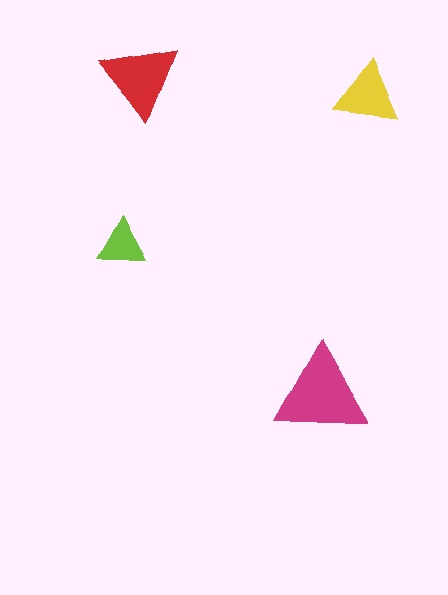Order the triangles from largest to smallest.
the magenta one, the red one, the yellow one, the lime one.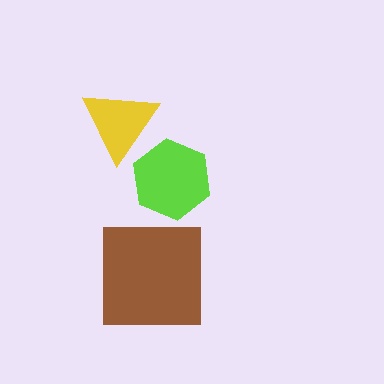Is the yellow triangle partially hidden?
Yes, it is partially covered by another shape.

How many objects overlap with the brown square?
0 objects overlap with the brown square.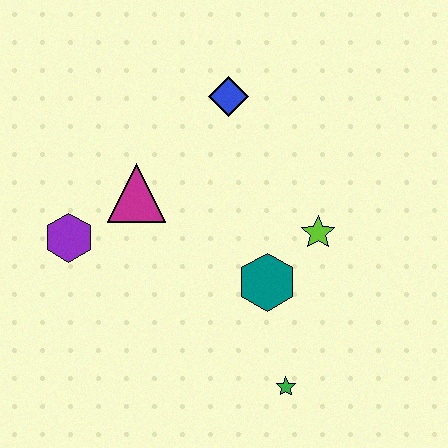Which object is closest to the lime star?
The teal hexagon is closest to the lime star.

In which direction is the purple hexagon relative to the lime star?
The purple hexagon is to the left of the lime star.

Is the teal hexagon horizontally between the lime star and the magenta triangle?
Yes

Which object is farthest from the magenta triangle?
The green star is farthest from the magenta triangle.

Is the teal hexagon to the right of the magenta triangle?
Yes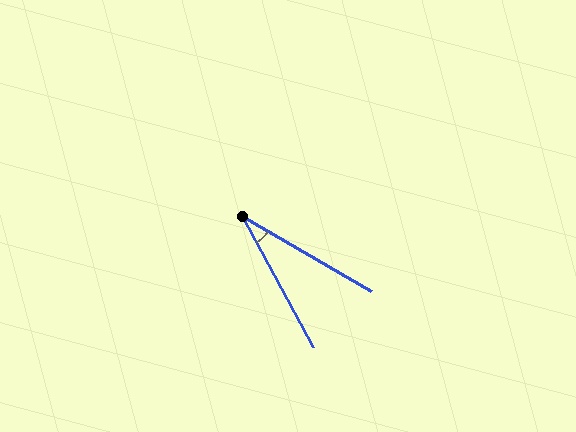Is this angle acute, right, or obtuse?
It is acute.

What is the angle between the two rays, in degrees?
Approximately 32 degrees.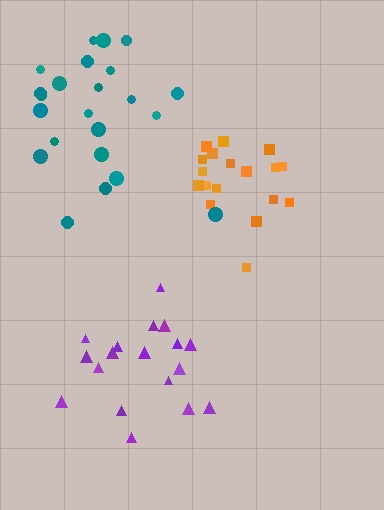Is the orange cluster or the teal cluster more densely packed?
Orange.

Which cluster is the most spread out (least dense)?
Teal.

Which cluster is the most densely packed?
Orange.